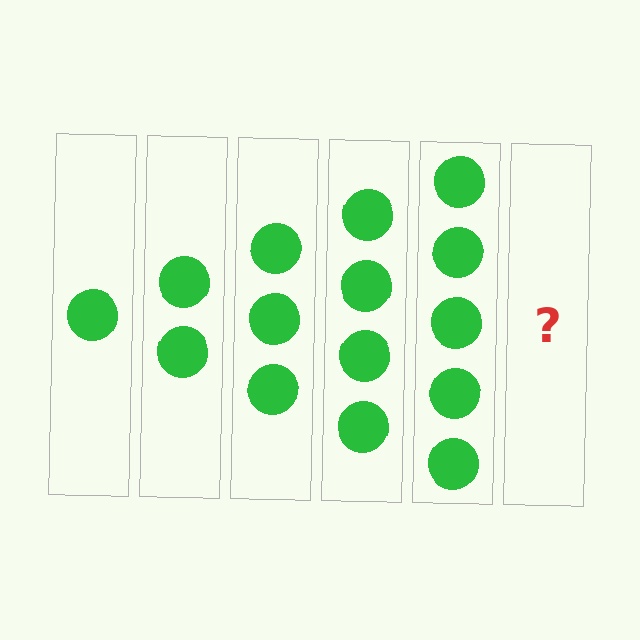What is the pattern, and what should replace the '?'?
The pattern is that each step adds one more circle. The '?' should be 6 circles.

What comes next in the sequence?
The next element should be 6 circles.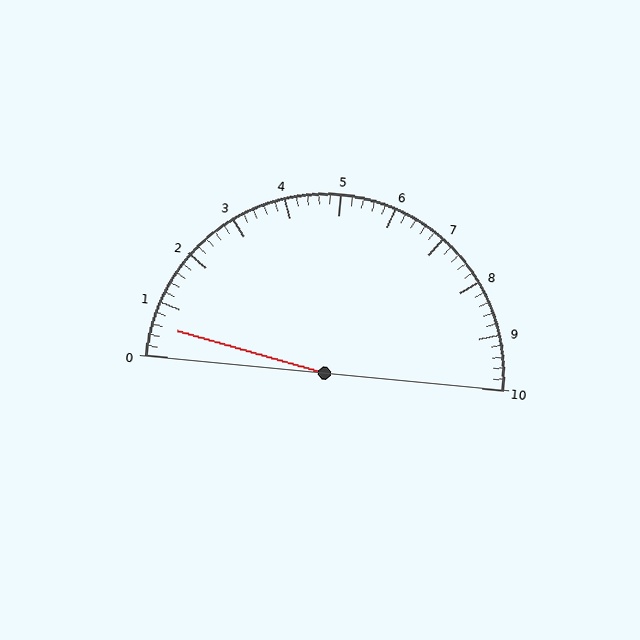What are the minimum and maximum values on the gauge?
The gauge ranges from 0 to 10.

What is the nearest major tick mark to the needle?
The nearest major tick mark is 1.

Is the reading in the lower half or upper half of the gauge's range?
The reading is in the lower half of the range (0 to 10).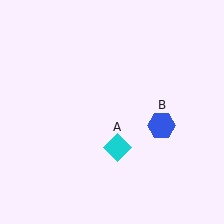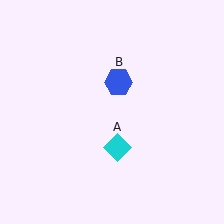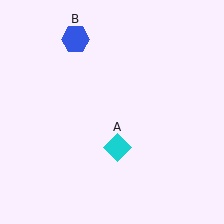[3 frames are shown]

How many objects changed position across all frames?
1 object changed position: blue hexagon (object B).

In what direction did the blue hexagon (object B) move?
The blue hexagon (object B) moved up and to the left.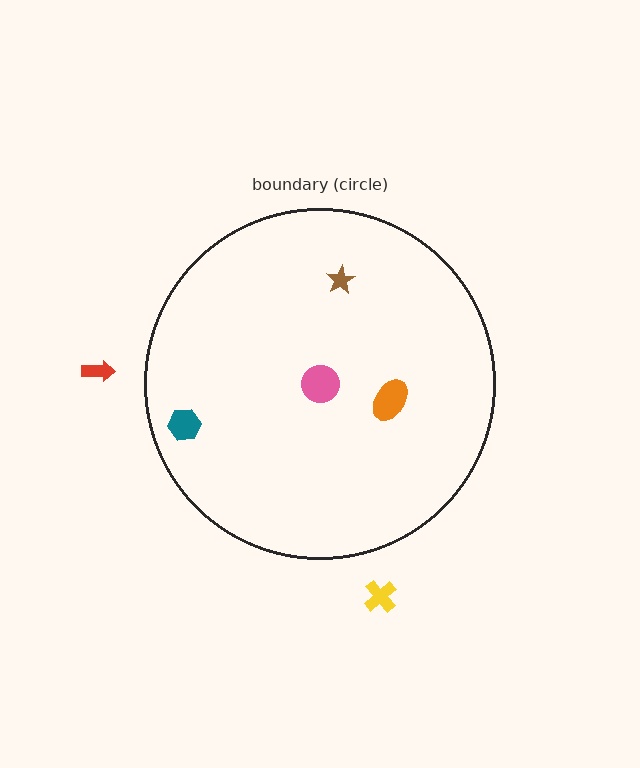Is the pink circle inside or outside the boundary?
Inside.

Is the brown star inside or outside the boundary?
Inside.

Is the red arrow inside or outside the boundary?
Outside.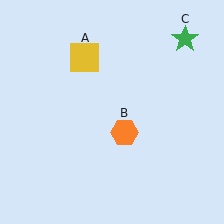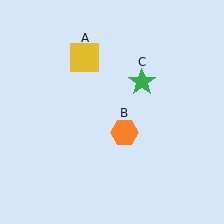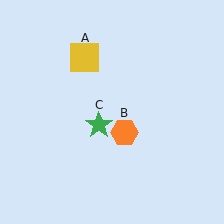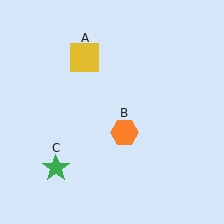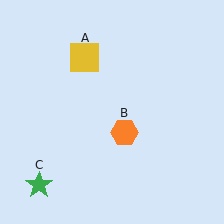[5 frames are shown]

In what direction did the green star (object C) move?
The green star (object C) moved down and to the left.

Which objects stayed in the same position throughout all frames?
Yellow square (object A) and orange hexagon (object B) remained stationary.